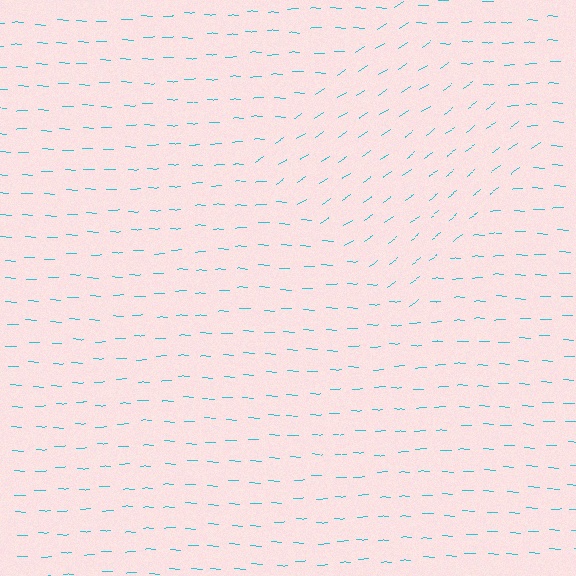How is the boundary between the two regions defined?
The boundary is defined purely by a change in line orientation (approximately 37 degrees difference). All lines are the same color and thickness.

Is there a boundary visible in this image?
Yes, there is a texture boundary formed by a change in line orientation.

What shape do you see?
I see a diamond.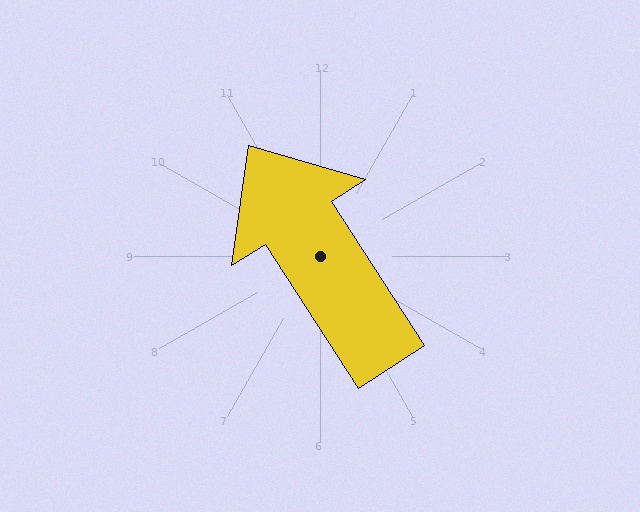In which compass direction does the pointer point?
Northwest.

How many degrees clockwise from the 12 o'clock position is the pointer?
Approximately 327 degrees.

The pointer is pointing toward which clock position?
Roughly 11 o'clock.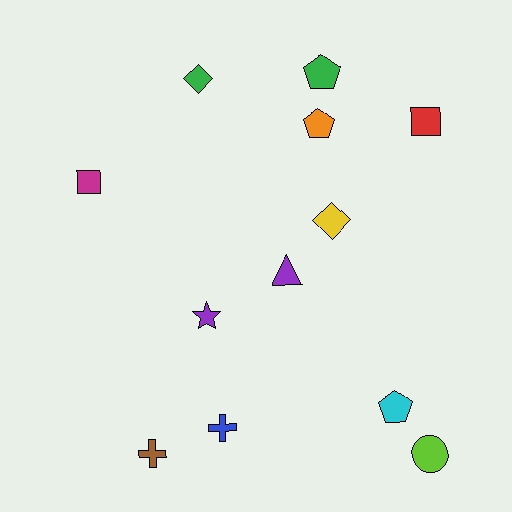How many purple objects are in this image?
There are 2 purple objects.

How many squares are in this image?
There are 2 squares.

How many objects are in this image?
There are 12 objects.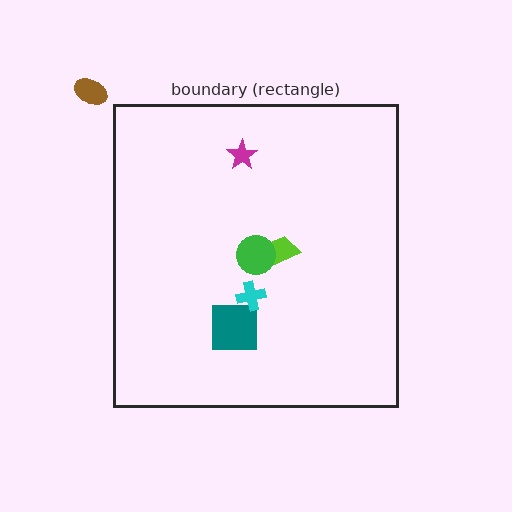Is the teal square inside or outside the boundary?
Inside.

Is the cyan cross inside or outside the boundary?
Inside.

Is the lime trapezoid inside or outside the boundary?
Inside.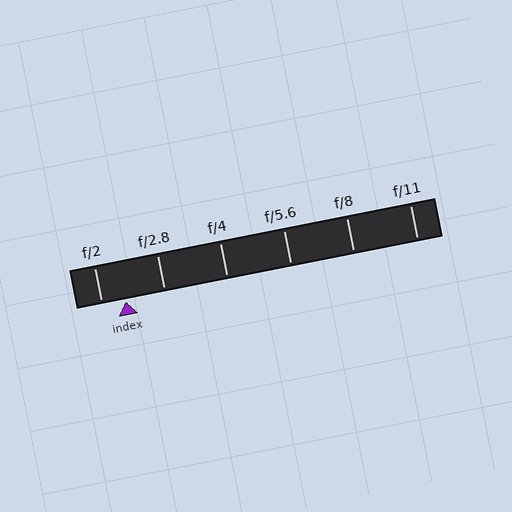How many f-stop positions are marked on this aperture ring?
There are 6 f-stop positions marked.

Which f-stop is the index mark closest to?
The index mark is closest to f/2.